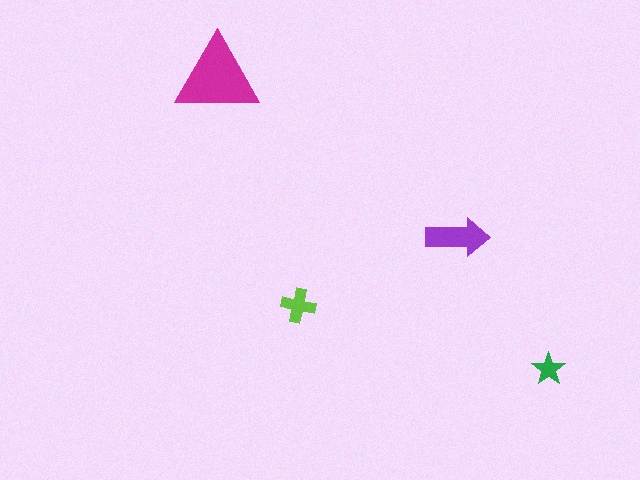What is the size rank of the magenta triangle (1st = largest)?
1st.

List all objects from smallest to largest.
The green star, the lime cross, the purple arrow, the magenta triangle.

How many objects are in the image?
There are 4 objects in the image.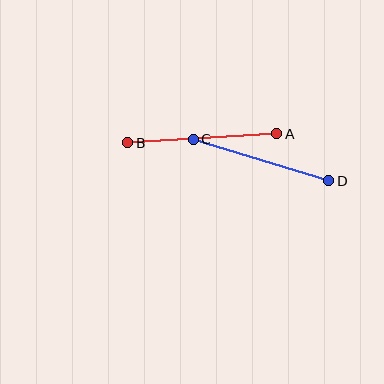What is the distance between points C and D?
The distance is approximately 141 pixels.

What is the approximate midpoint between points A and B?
The midpoint is at approximately (202, 138) pixels.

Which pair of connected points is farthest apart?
Points A and B are farthest apart.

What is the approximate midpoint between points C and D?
The midpoint is at approximately (261, 160) pixels.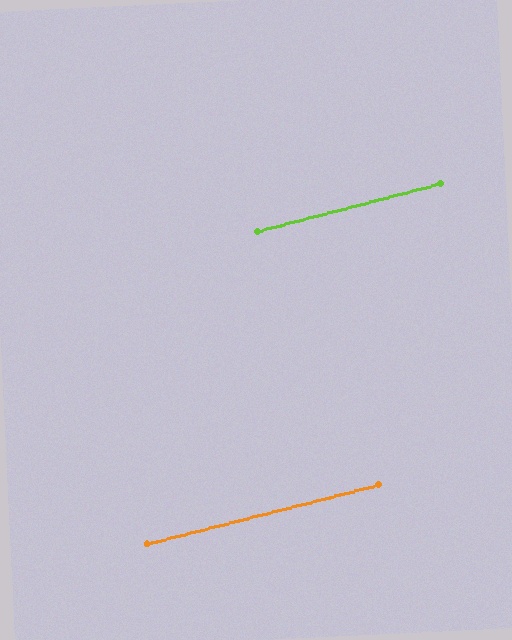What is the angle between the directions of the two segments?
Approximately 1 degree.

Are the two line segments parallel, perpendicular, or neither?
Parallel — their directions differ by only 0.5°.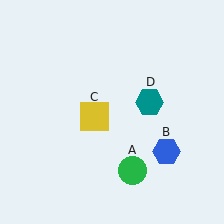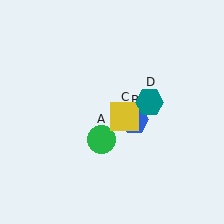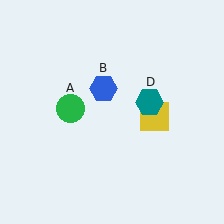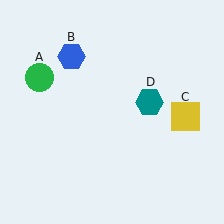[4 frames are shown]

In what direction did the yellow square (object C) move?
The yellow square (object C) moved right.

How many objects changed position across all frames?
3 objects changed position: green circle (object A), blue hexagon (object B), yellow square (object C).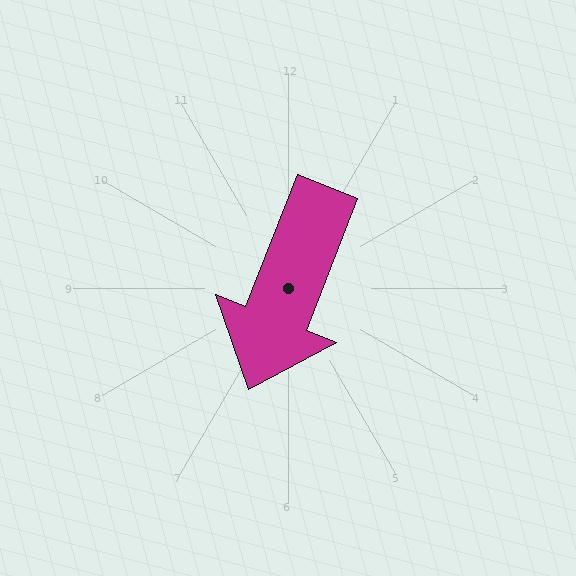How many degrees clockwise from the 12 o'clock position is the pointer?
Approximately 201 degrees.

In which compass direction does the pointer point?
South.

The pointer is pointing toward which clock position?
Roughly 7 o'clock.